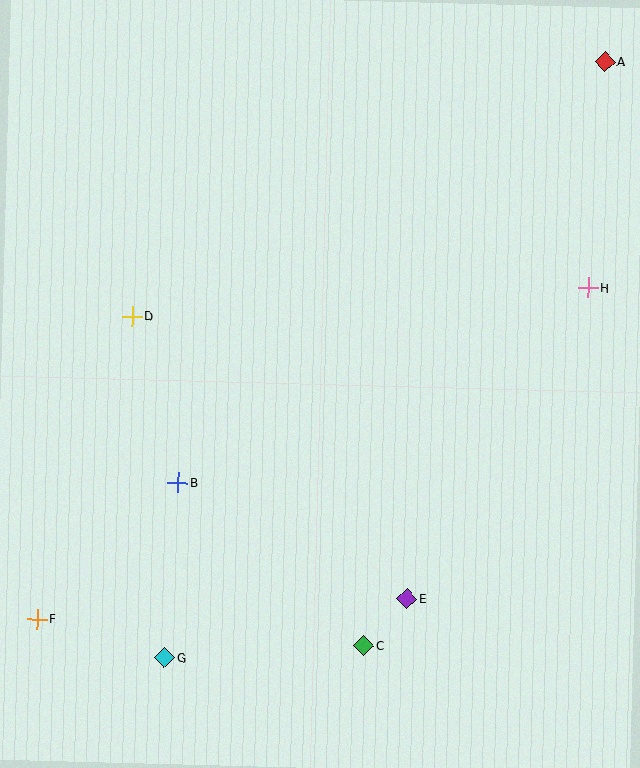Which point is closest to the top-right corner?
Point A is closest to the top-right corner.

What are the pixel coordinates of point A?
Point A is at (605, 62).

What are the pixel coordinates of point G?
Point G is at (164, 658).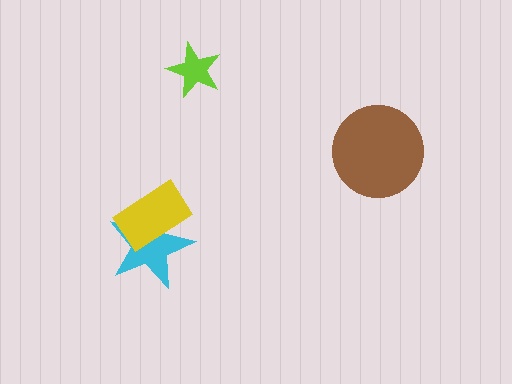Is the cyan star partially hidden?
Yes, it is partially covered by another shape.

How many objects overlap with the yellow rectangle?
1 object overlaps with the yellow rectangle.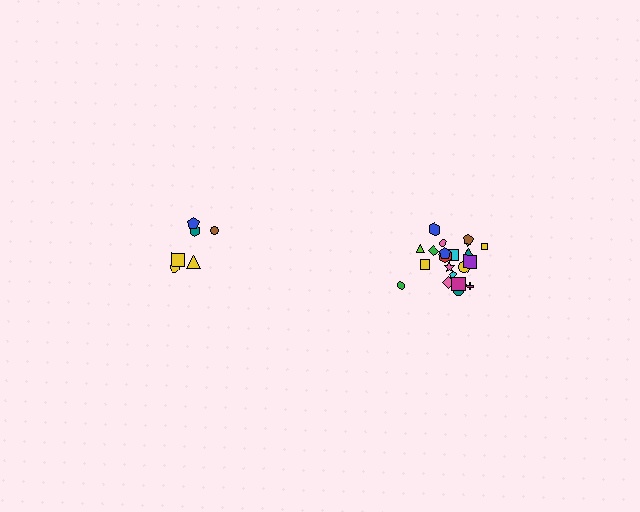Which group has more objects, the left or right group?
The right group.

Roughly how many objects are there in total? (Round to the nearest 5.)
Roughly 30 objects in total.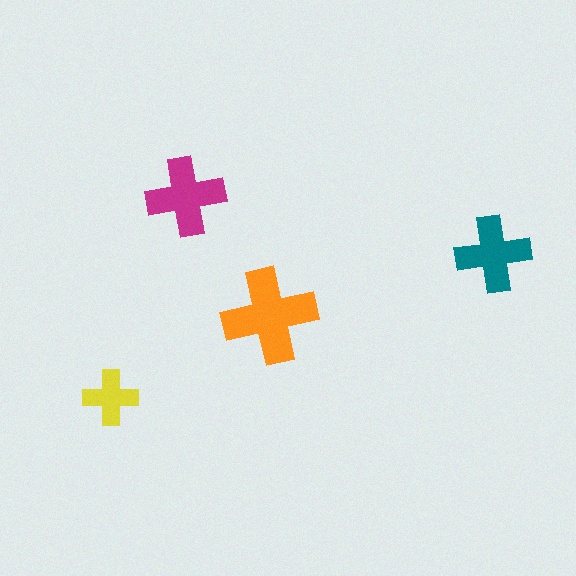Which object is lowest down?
The yellow cross is bottommost.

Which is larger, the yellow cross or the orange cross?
The orange one.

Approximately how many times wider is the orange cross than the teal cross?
About 1.5 times wider.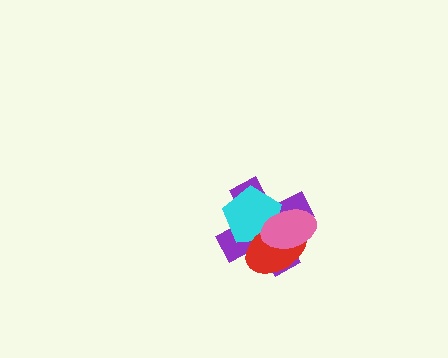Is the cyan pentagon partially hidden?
Yes, it is partially covered by another shape.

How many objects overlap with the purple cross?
3 objects overlap with the purple cross.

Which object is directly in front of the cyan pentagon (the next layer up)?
The red ellipse is directly in front of the cyan pentagon.